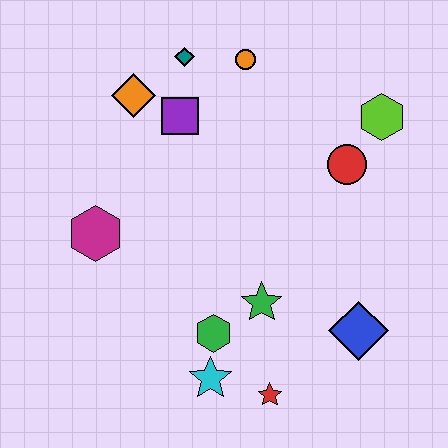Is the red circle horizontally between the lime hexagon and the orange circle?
Yes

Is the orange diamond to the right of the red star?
No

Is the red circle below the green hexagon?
No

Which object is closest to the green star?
The green hexagon is closest to the green star.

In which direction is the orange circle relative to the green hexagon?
The orange circle is above the green hexagon.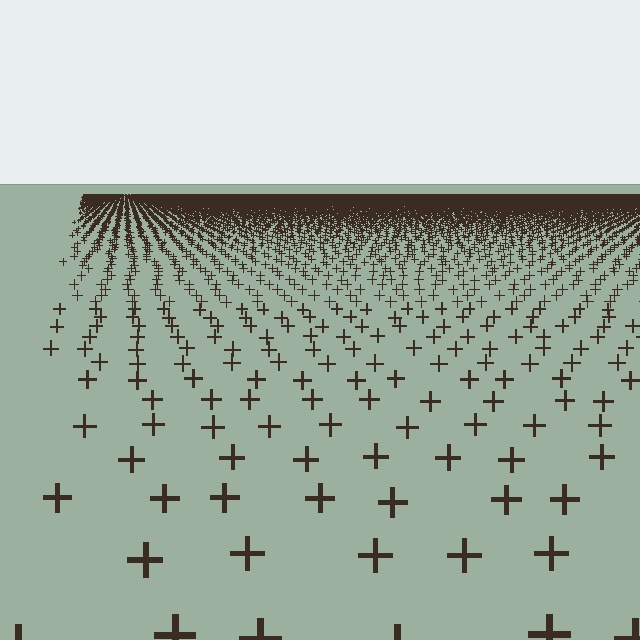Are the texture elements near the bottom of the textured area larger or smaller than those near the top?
Larger. Near the bottom, elements are closer to the viewer and appear at a bigger on-screen size.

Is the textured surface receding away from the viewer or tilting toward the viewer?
The surface is receding away from the viewer. Texture elements get smaller and denser toward the top.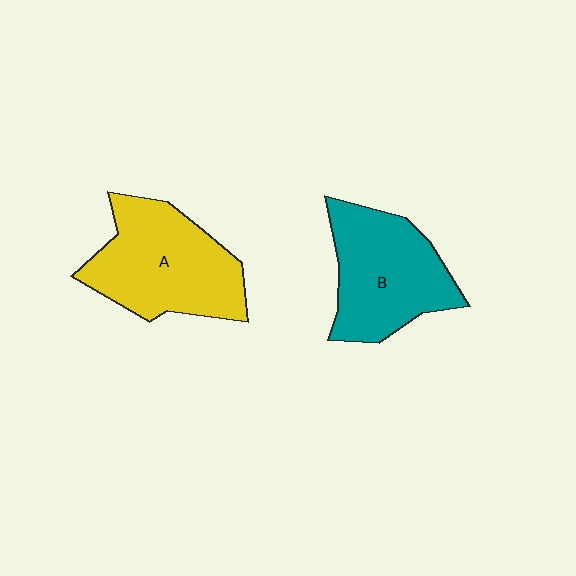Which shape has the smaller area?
Shape B (teal).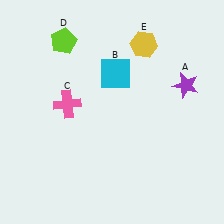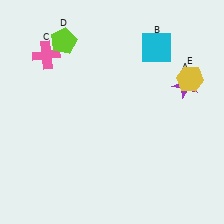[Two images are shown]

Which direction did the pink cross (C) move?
The pink cross (C) moved up.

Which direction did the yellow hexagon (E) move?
The yellow hexagon (E) moved right.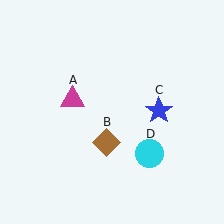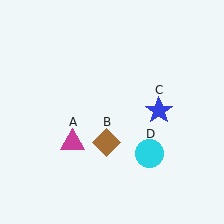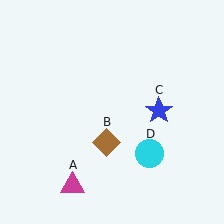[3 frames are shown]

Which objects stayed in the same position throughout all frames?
Brown diamond (object B) and blue star (object C) and cyan circle (object D) remained stationary.